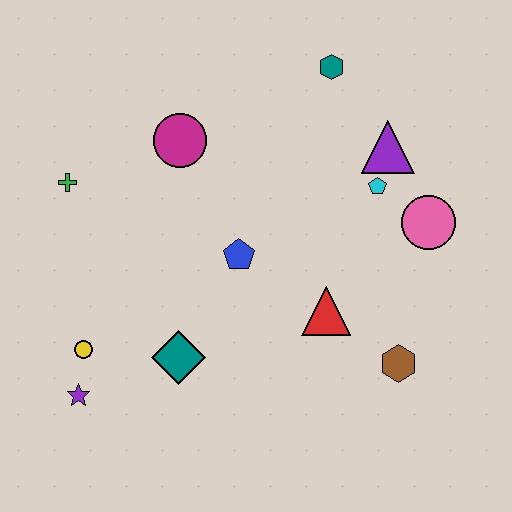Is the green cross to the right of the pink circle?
No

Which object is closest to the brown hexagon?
The red triangle is closest to the brown hexagon.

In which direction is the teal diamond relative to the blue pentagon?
The teal diamond is below the blue pentagon.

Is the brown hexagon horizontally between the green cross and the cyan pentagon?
No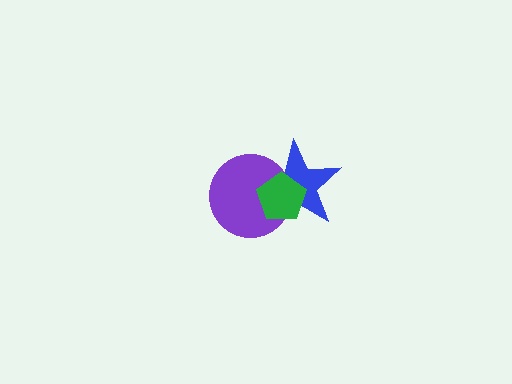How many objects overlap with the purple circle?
2 objects overlap with the purple circle.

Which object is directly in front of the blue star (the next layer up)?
The purple circle is directly in front of the blue star.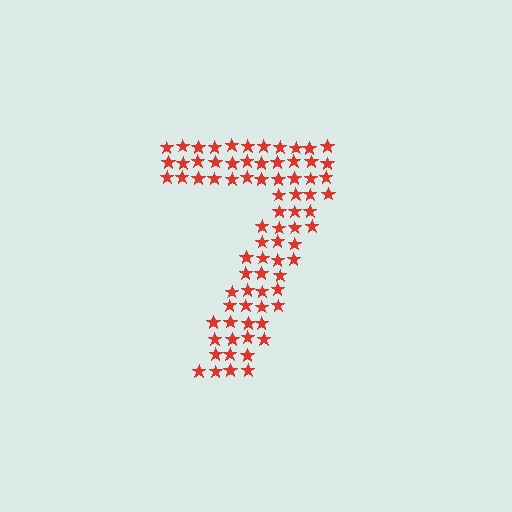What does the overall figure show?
The overall figure shows the digit 7.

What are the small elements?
The small elements are stars.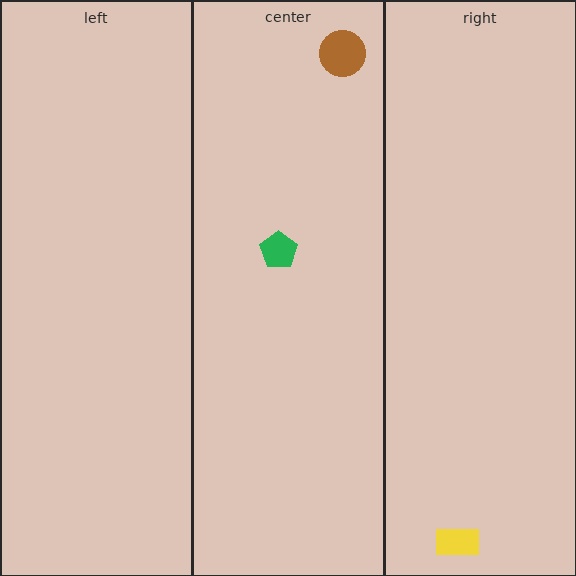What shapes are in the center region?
The green pentagon, the brown circle.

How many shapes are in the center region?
2.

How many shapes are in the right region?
1.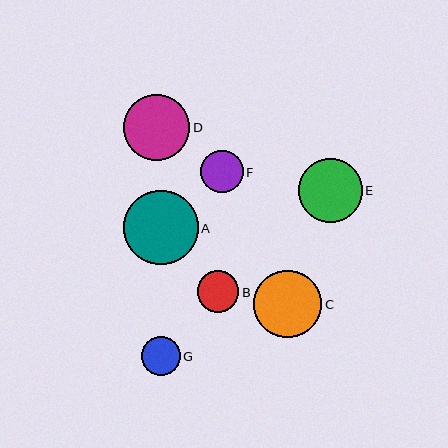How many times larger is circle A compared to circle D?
Circle A is approximately 1.1 times the size of circle D.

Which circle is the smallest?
Circle G is the smallest with a size of approximately 38 pixels.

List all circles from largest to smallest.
From largest to smallest: A, C, D, E, F, B, G.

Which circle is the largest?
Circle A is the largest with a size of approximately 74 pixels.